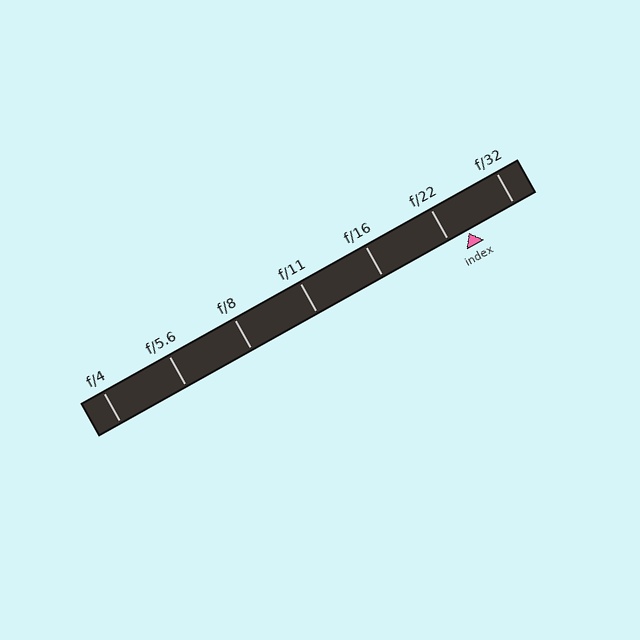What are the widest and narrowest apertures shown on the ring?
The widest aperture shown is f/4 and the narrowest is f/32.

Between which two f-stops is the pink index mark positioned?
The index mark is between f/22 and f/32.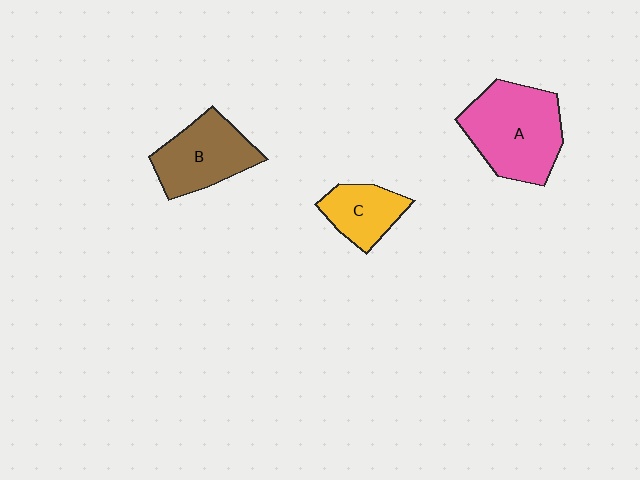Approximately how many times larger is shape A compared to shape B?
Approximately 1.4 times.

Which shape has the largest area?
Shape A (pink).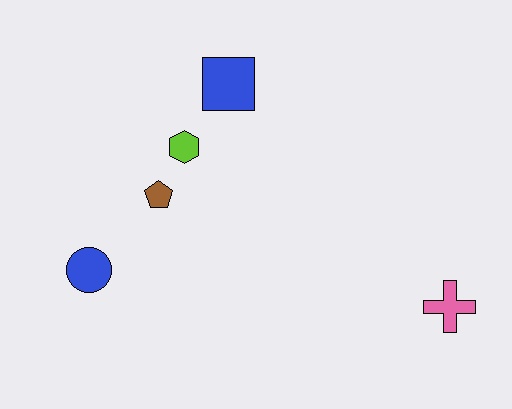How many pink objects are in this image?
There is 1 pink object.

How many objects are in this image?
There are 5 objects.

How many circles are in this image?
There is 1 circle.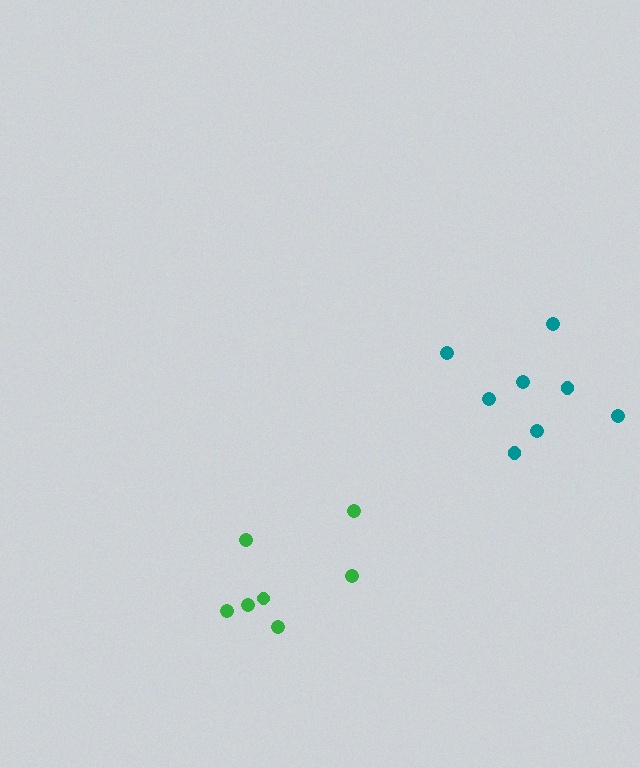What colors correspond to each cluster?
The clusters are colored: green, teal.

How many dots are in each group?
Group 1: 7 dots, Group 2: 8 dots (15 total).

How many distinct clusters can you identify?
There are 2 distinct clusters.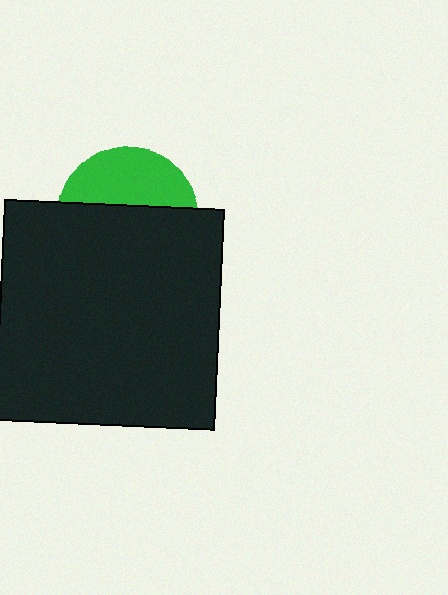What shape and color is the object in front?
The object in front is a black square.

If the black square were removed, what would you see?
You would see the complete green circle.